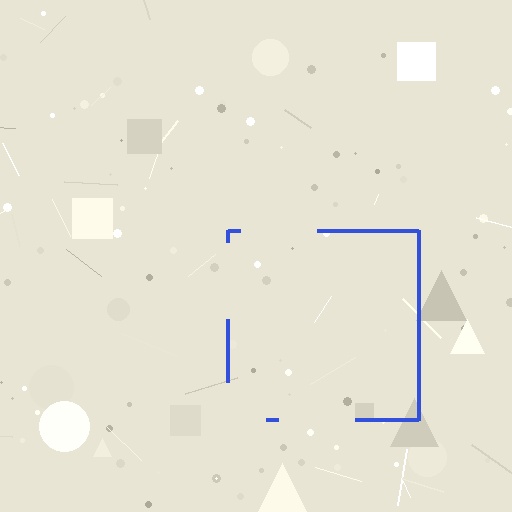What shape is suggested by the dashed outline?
The dashed outline suggests a square.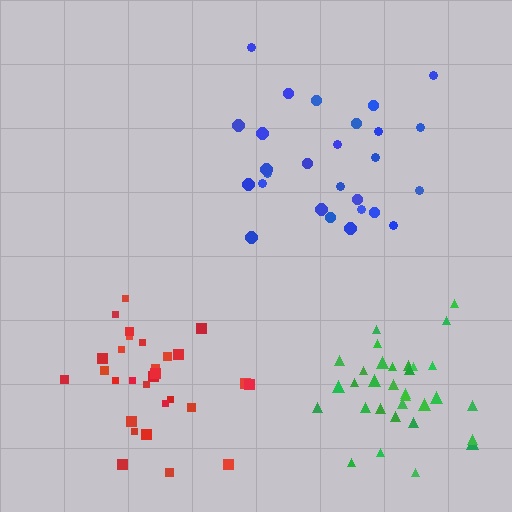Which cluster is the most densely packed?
Green.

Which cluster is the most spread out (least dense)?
Blue.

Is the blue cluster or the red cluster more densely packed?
Red.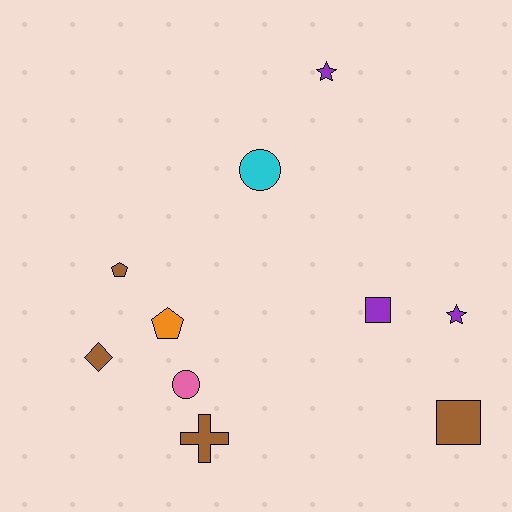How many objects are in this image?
There are 10 objects.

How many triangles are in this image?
There are no triangles.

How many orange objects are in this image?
There is 1 orange object.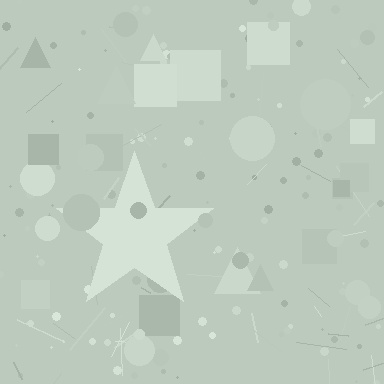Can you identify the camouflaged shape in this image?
The camouflaged shape is a star.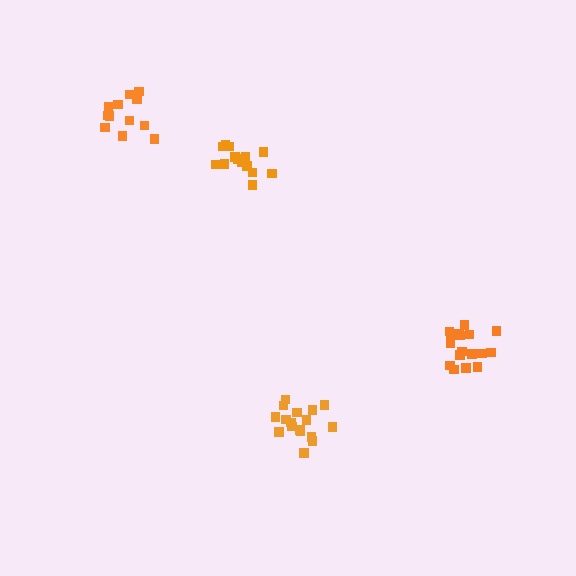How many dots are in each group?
Group 1: 17 dots, Group 2: 17 dots, Group 3: 12 dots, Group 4: 15 dots (61 total).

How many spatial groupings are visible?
There are 4 spatial groupings.